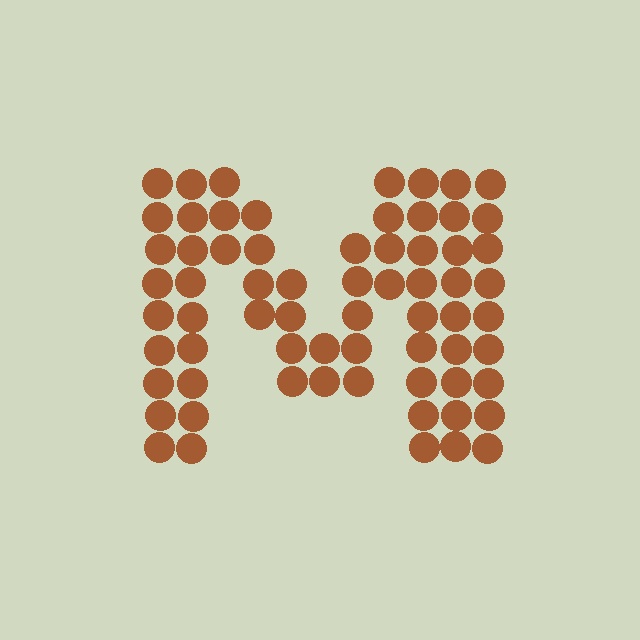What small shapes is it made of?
It is made of small circles.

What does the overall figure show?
The overall figure shows the letter M.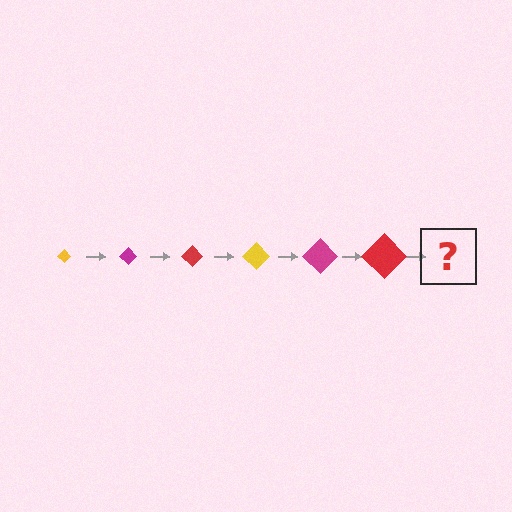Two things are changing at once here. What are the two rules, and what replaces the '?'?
The two rules are that the diamond grows larger each step and the color cycles through yellow, magenta, and red. The '?' should be a yellow diamond, larger than the previous one.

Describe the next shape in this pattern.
It should be a yellow diamond, larger than the previous one.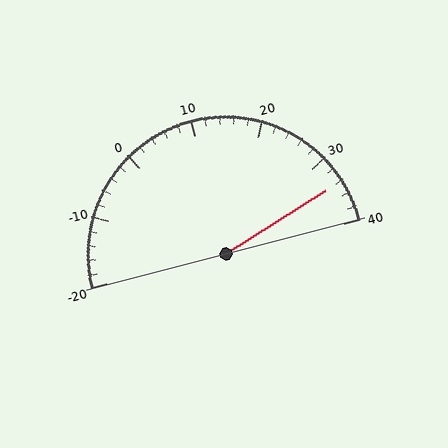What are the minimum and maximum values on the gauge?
The gauge ranges from -20 to 40.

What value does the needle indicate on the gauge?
The needle indicates approximately 34.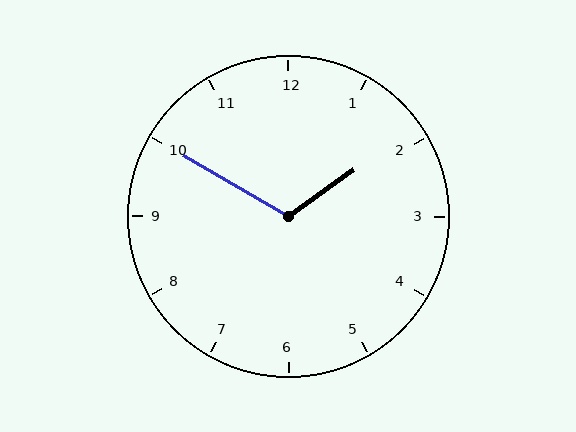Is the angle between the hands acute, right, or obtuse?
It is obtuse.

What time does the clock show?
1:50.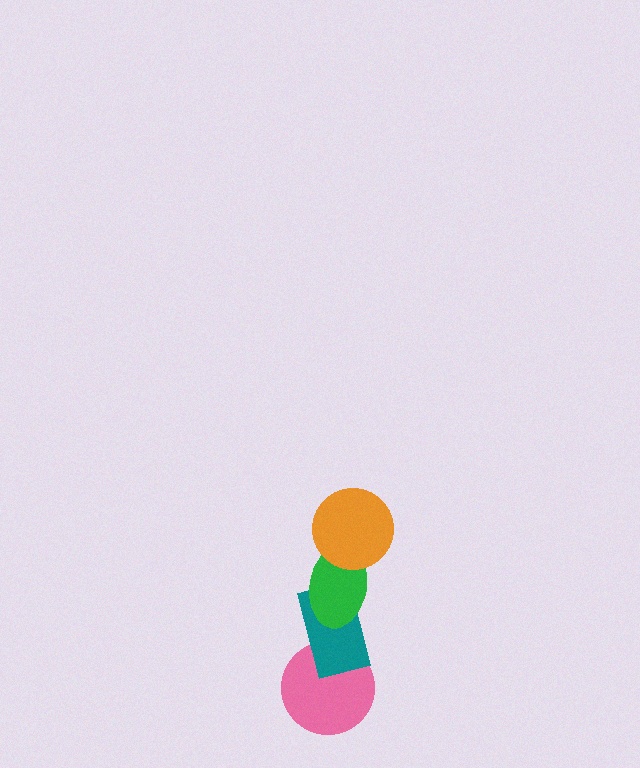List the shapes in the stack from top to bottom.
From top to bottom: the orange circle, the green ellipse, the teal rectangle, the pink circle.